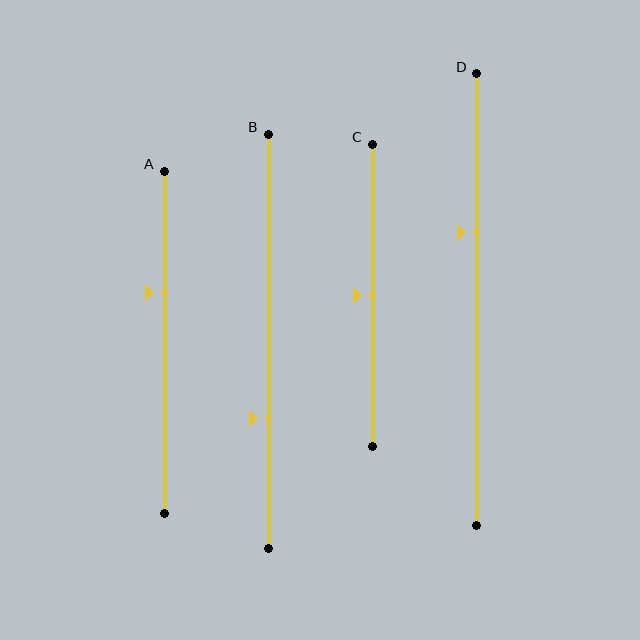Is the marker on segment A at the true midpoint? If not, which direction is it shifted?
No, the marker on segment A is shifted upward by about 14% of the segment length.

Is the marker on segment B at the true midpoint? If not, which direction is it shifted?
No, the marker on segment B is shifted downward by about 18% of the segment length.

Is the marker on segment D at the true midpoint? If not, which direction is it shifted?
No, the marker on segment D is shifted upward by about 15% of the segment length.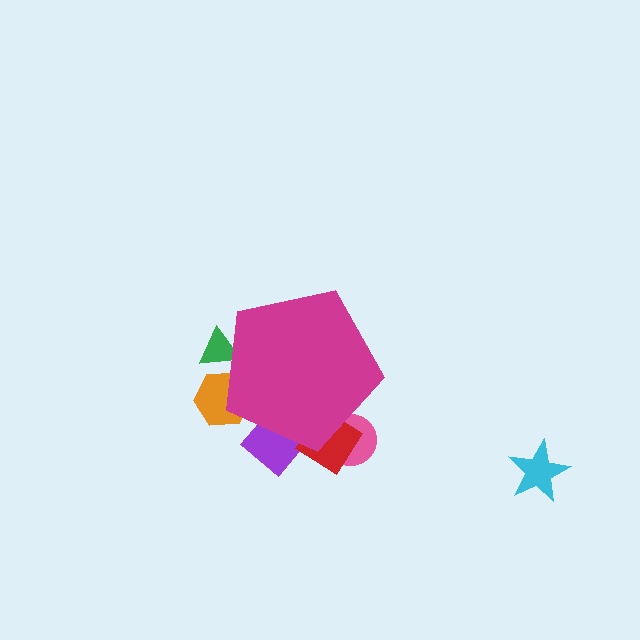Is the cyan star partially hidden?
No, the cyan star is fully visible.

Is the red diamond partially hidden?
Yes, the red diamond is partially hidden behind the magenta pentagon.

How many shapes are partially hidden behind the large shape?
5 shapes are partially hidden.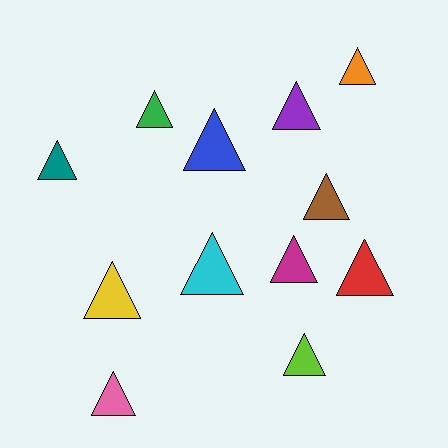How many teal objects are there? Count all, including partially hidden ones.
There is 1 teal object.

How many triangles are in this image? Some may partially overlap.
There are 12 triangles.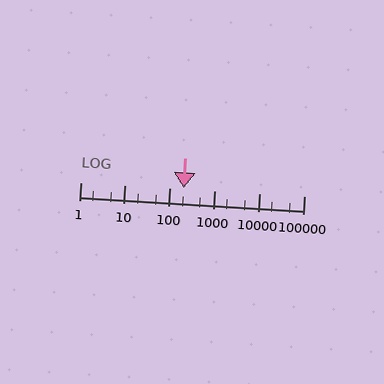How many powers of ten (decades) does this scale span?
The scale spans 5 decades, from 1 to 100000.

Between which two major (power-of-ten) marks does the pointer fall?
The pointer is between 100 and 1000.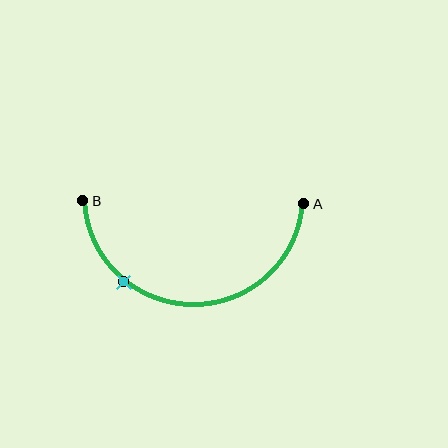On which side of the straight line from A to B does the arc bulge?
The arc bulges below the straight line connecting A and B.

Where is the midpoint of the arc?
The arc midpoint is the point on the curve farthest from the straight line joining A and B. It sits below that line.